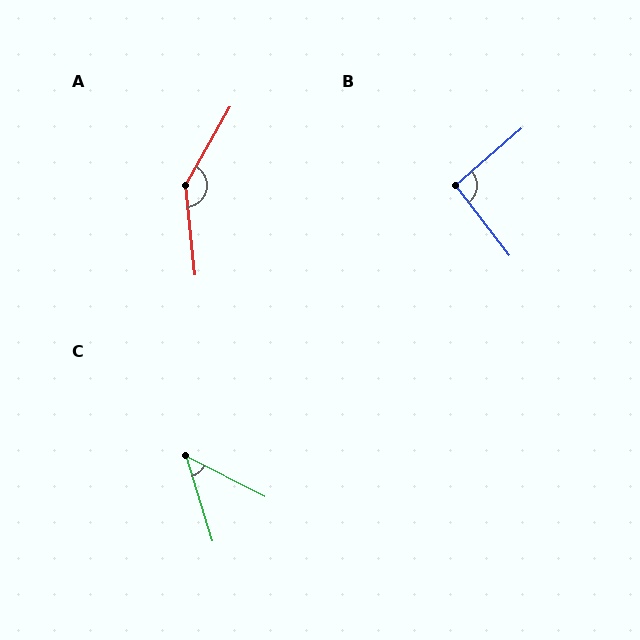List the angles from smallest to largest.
C (46°), B (93°), A (144°).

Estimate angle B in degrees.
Approximately 93 degrees.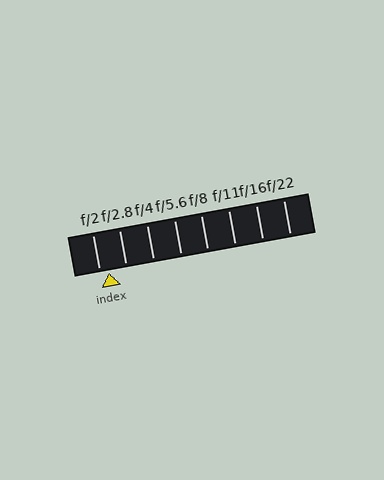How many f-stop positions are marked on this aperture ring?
There are 8 f-stop positions marked.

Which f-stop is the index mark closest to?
The index mark is closest to f/2.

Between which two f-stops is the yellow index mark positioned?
The index mark is between f/2 and f/2.8.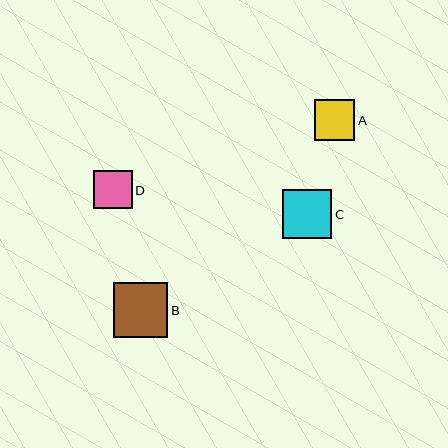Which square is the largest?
Square B is the largest with a size of approximately 55 pixels.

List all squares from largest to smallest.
From largest to smallest: B, C, A, D.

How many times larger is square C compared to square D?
Square C is approximately 1.3 times the size of square D.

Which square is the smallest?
Square D is the smallest with a size of approximately 38 pixels.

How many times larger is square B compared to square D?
Square B is approximately 1.4 times the size of square D.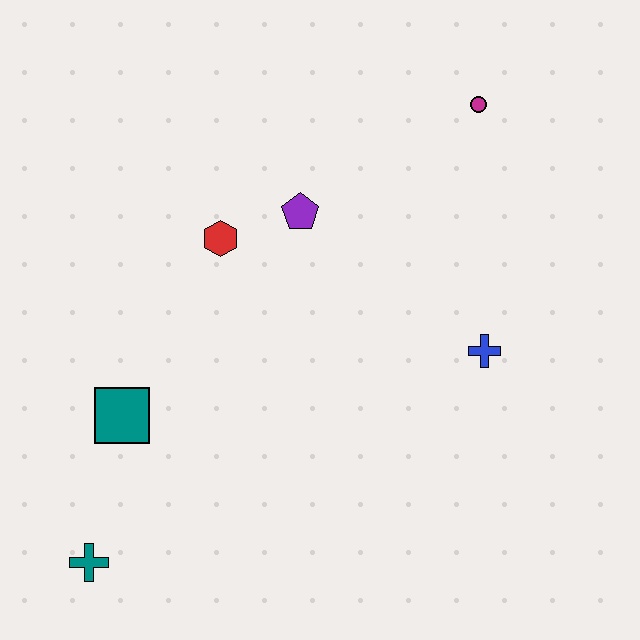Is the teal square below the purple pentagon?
Yes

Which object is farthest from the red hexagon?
The teal cross is farthest from the red hexagon.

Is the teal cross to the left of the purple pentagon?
Yes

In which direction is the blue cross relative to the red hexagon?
The blue cross is to the right of the red hexagon.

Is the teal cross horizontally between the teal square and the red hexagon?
No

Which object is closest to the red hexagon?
The purple pentagon is closest to the red hexagon.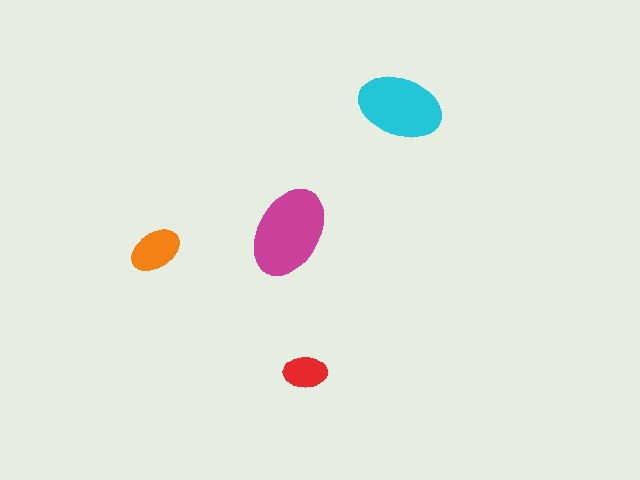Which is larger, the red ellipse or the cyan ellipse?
The cyan one.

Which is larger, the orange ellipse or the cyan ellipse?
The cyan one.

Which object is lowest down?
The red ellipse is bottommost.